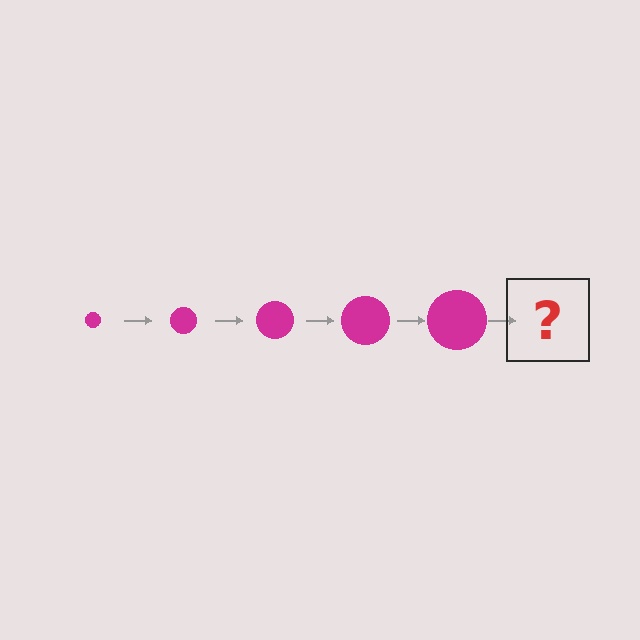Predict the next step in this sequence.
The next step is a magenta circle, larger than the previous one.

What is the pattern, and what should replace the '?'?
The pattern is that the circle gets progressively larger each step. The '?' should be a magenta circle, larger than the previous one.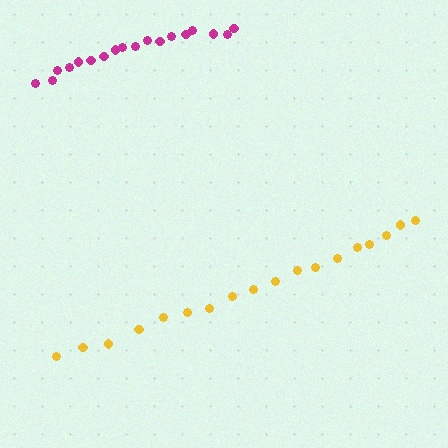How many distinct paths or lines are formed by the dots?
There are 2 distinct paths.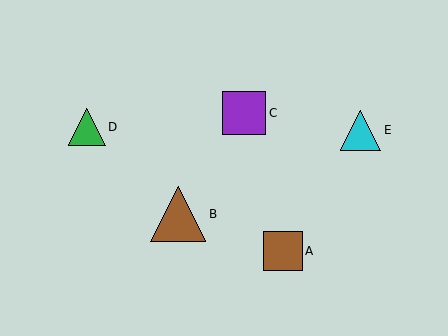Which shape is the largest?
The brown triangle (labeled B) is the largest.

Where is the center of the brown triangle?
The center of the brown triangle is at (178, 214).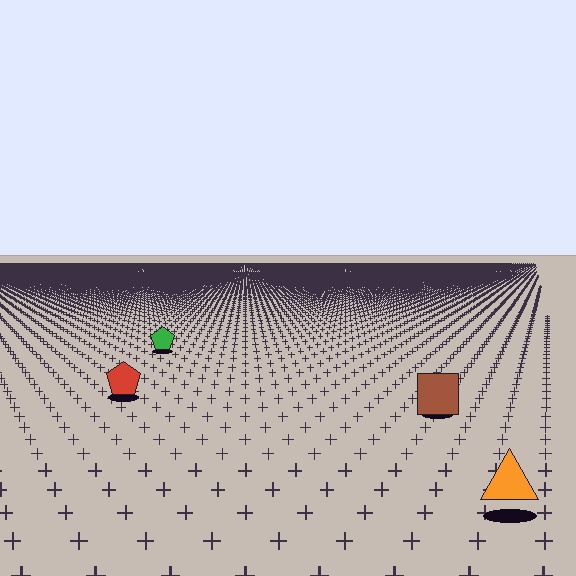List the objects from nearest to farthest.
From nearest to farthest: the orange triangle, the brown square, the red pentagon, the green pentagon.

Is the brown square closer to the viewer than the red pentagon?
Yes. The brown square is closer — you can tell from the texture gradient: the ground texture is coarser near it.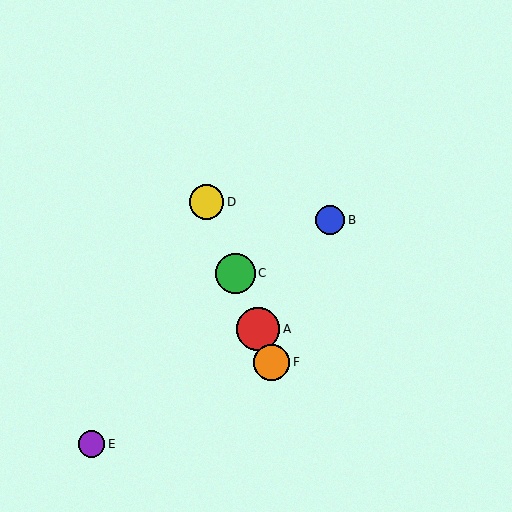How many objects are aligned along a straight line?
4 objects (A, C, D, F) are aligned along a straight line.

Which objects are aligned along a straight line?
Objects A, C, D, F are aligned along a straight line.